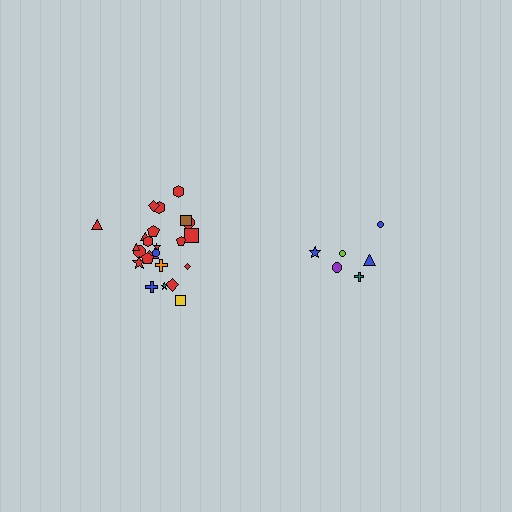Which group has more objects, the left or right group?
The left group.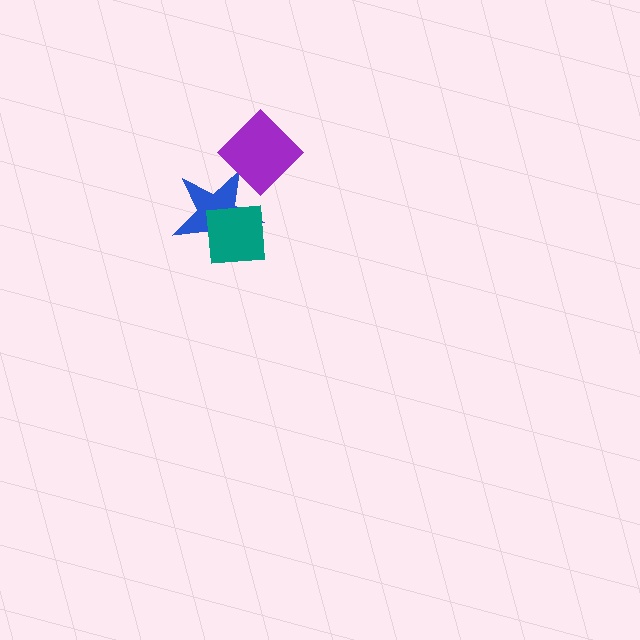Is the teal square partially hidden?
No, no other shape covers it.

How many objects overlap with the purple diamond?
1 object overlaps with the purple diamond.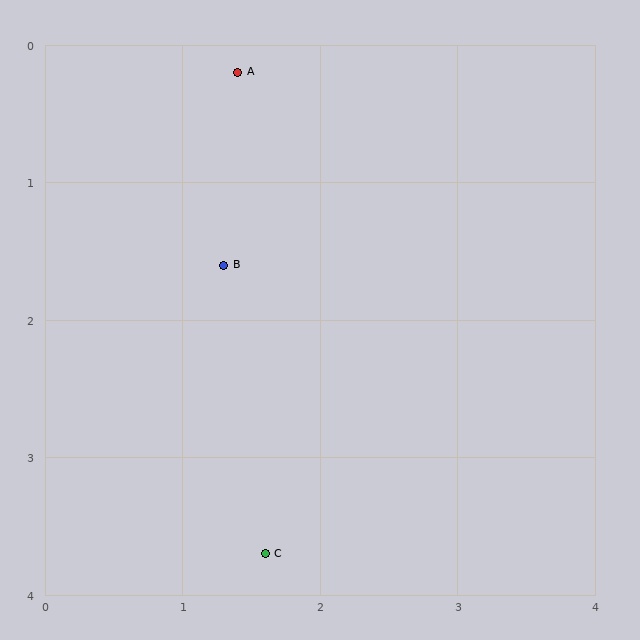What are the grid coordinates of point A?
Point A is at approximately (1.4, 0.2).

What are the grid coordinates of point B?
Point B is at approximately (1.3, 1.6).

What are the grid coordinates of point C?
Point C is at approximately (1.6, 3.7).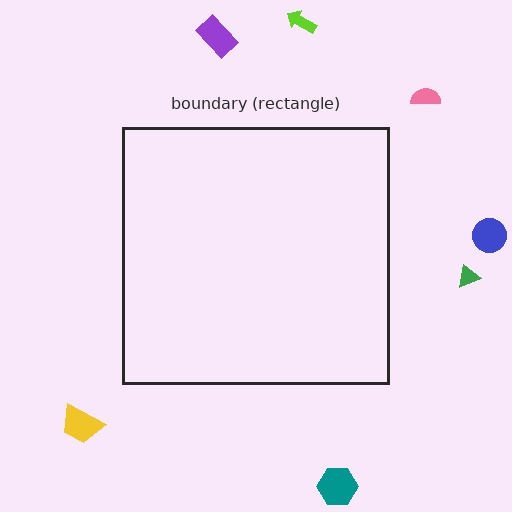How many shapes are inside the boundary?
0 inside, 7 outside.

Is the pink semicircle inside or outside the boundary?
Outside.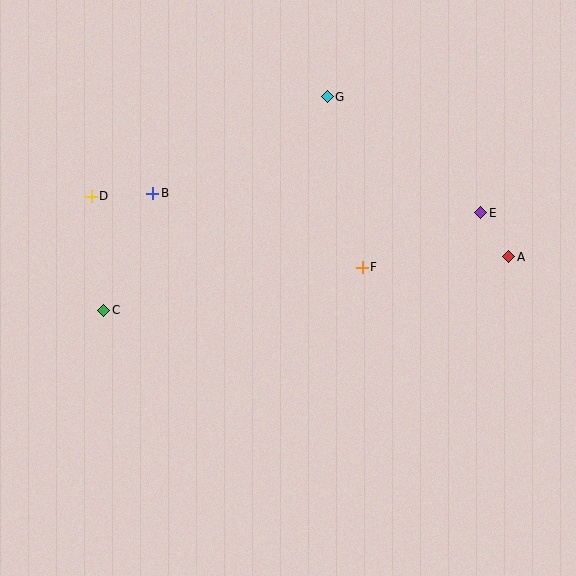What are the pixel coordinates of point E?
Point E is at (481, 213).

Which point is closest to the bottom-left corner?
Point C is closest to the bottom-left corner.